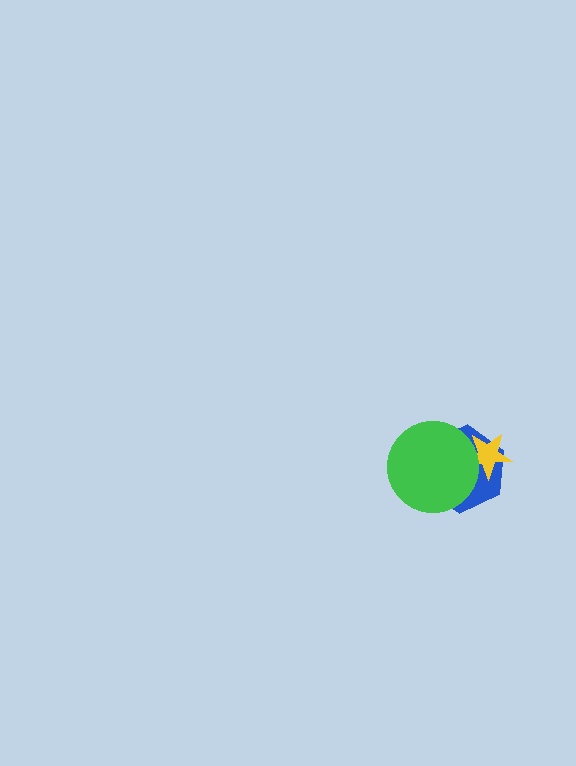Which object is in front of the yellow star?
The green circle is in front of the yellow star.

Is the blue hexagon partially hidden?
Yes, it is partially covered by another shape.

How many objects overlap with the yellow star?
2 objects overlap with the yellow star.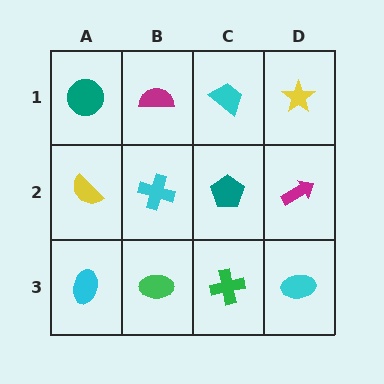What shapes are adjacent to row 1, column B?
A cyan cross (row 2, column B), a teal circle (row 1, column A), a cyan trapezoid (row 1, column C).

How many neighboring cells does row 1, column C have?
3.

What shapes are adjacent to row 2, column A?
A teal circle (row 1, column A), a cyan ellipse (row 3, column A), a cyan cross (row 2, column B).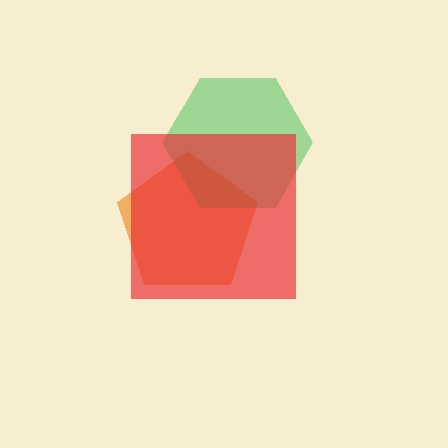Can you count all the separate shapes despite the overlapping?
Yes, there are 3 separate shapes.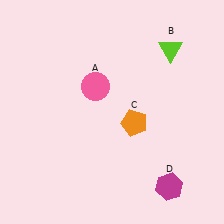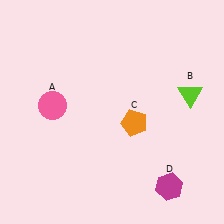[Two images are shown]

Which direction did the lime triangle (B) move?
The lime triangle (B) moved down.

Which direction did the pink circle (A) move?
The pink circle (A) moved left.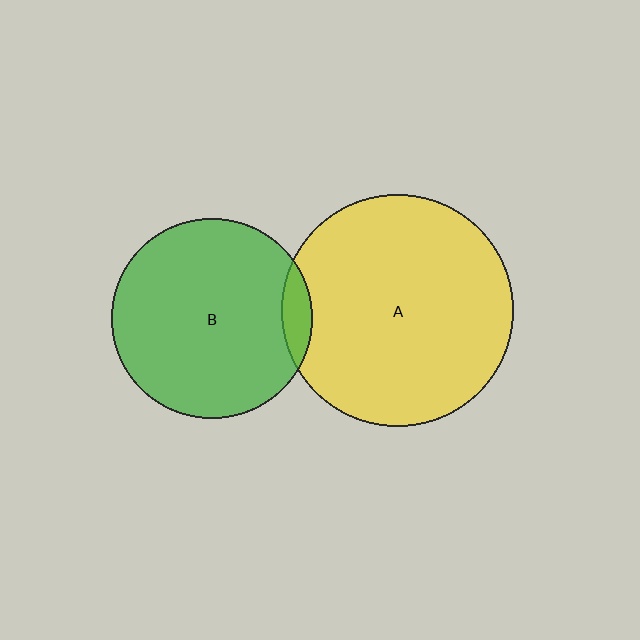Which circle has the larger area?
Circle A (yellow).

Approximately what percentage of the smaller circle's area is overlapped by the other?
Approximately 5%.